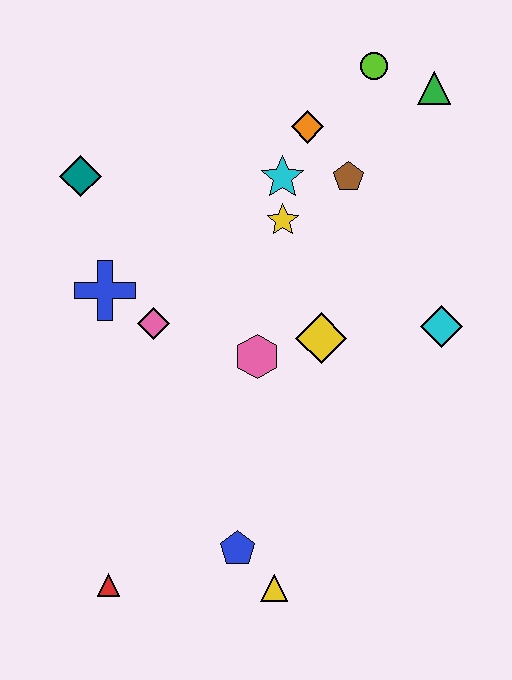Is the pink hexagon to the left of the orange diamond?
Yes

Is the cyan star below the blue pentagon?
No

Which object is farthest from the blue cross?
The green triangle is farthest from the blue cross.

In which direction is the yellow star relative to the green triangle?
The yellow star is to the left of the green triangle.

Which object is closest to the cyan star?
The yellow star is closest to the cyan star.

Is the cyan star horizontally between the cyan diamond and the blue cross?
Yes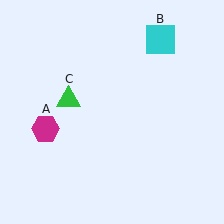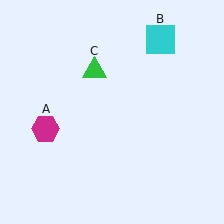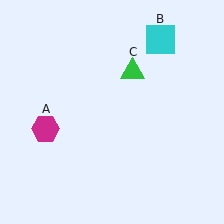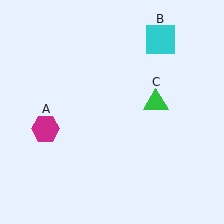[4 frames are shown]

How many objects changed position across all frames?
1 object changed position: green triangle (object C).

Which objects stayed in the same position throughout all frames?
Magenta hexagon (object A) and cyan square (object B) remained stationary.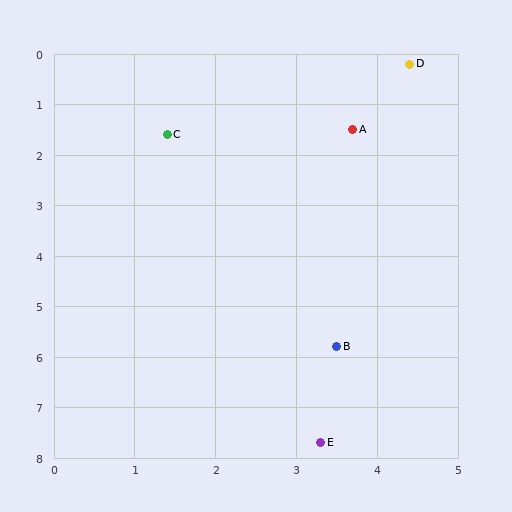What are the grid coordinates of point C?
Point C is at approximately (1.4, 1.6).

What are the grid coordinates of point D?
Point D is at approximately (4.4, 0.2).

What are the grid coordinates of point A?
Point A is at approximately (3.7, 1.5).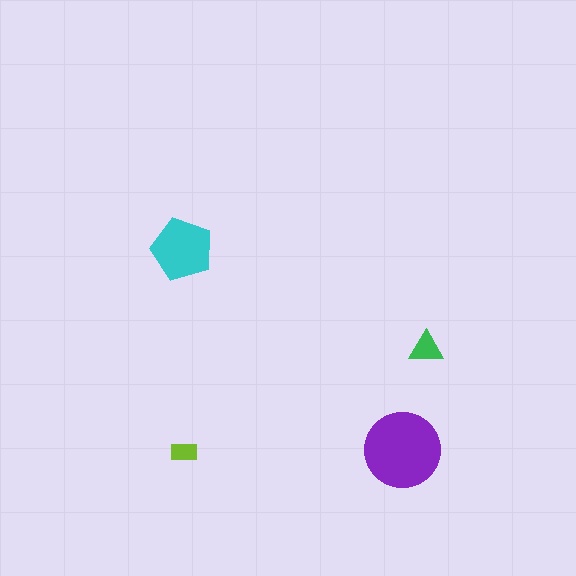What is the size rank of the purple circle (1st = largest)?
1st.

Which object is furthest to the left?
The cyan pentagon is leftmost.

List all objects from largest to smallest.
The purple circle, the cyan pentagon, the green triangle, the lime rectangle.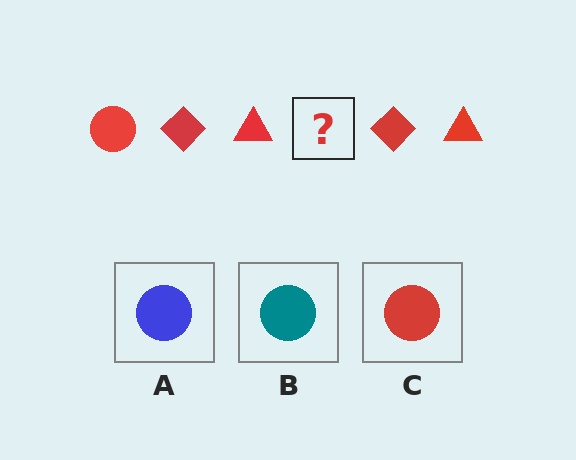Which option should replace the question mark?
Option C.